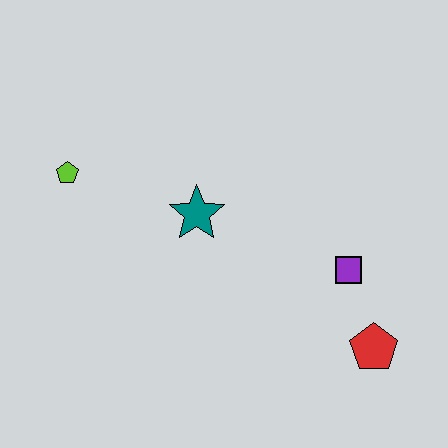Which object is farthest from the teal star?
The red pentagon is farthest from the teal star.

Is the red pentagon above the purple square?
No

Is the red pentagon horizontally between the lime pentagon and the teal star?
No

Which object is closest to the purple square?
The red pentagon is closest to the purple square.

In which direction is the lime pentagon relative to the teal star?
The lime pentagon is to the left of the teal star.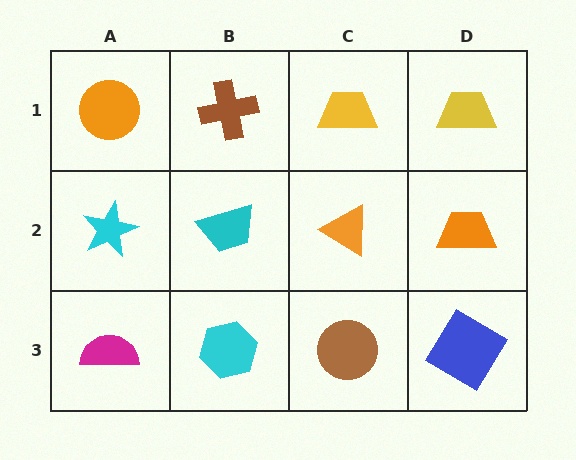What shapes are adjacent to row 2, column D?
A yellow trapezoid (row 1, column D), a blue diamond (row 3, column D), an orange triangle (row 2, column C).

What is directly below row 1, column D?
An orange trapezoid.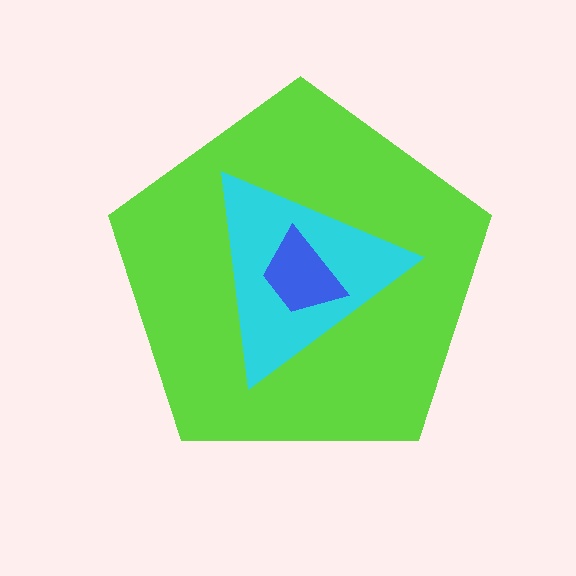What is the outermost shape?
The lime pentagon.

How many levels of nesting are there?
3.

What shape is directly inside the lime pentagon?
The cyan triangle.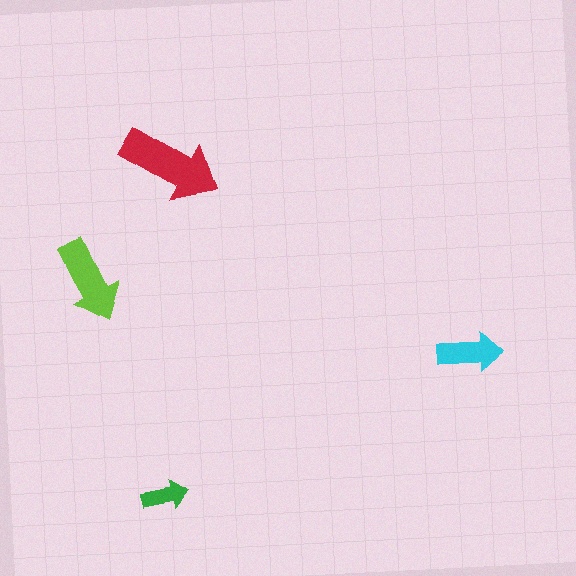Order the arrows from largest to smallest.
the red one, the lime one, the cyan one, the green one.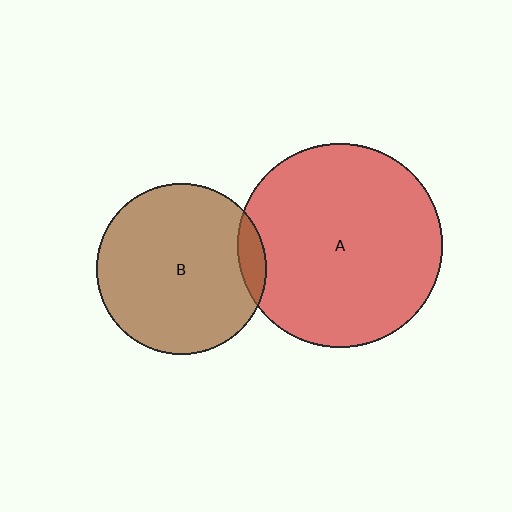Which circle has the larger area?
Circle A (red).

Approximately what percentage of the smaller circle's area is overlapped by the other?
Approximately 10%.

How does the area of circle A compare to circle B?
Approximately 1.4 times.